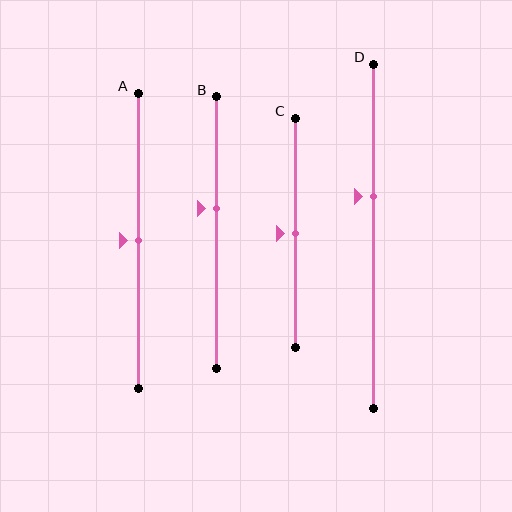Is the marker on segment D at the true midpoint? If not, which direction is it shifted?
No, the marker on segment D is shifted upward by about 12% of the segment length.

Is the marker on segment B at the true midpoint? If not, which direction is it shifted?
No, the marker on segment B is shifted upward by about 9% of the segment length.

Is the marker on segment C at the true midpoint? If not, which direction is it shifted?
Yes, the marker on segment C is at the true midpoint.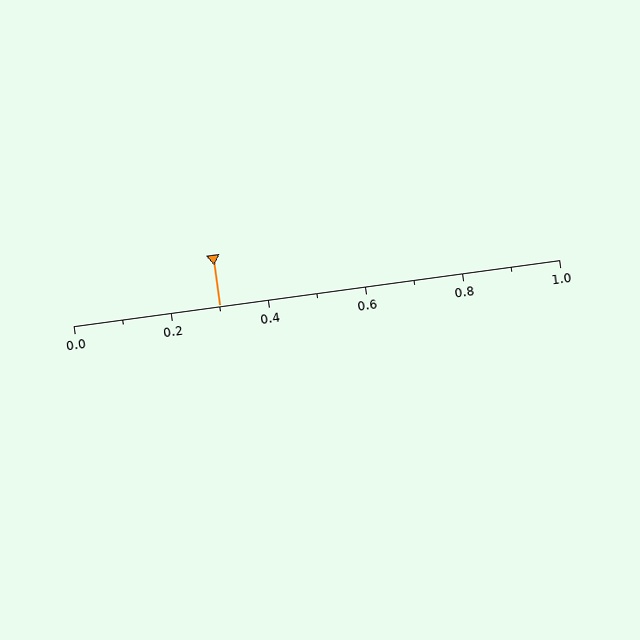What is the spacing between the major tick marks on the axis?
The major ticks are spaced 0.2 apart.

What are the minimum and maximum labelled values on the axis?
The axis runs from 0.0 to 1.0.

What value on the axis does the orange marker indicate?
The marker indicates approximately 0.3.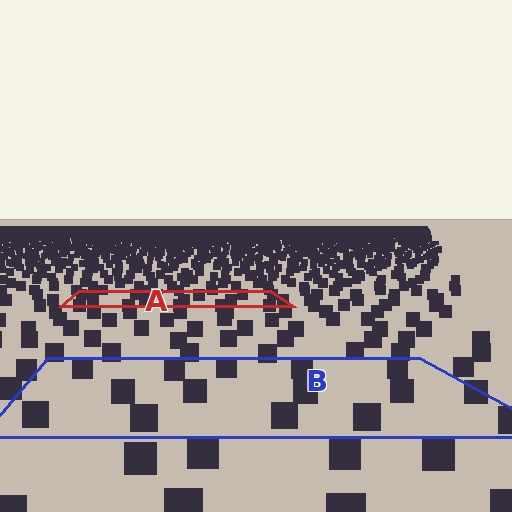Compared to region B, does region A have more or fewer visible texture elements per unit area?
Region A has more texture elements per unit area — they are packed more densely because it is farther away.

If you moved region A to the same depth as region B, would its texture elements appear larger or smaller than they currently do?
They would appear larger. At a closer depth, the same texture elements are projected at a bigger on-screen size.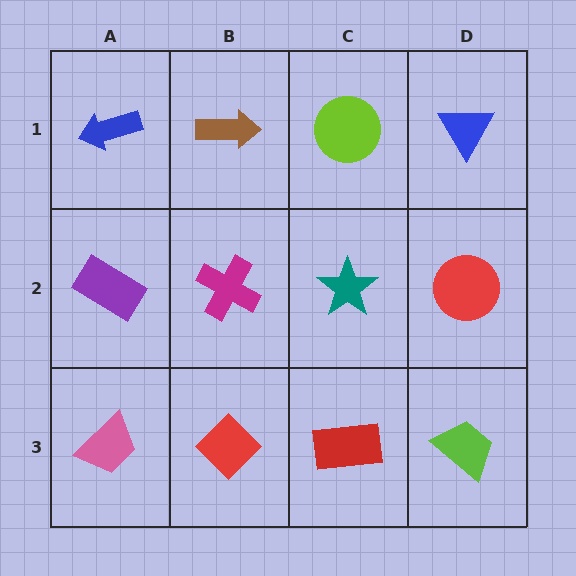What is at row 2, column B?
A magenta cross.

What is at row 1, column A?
A blue arrow.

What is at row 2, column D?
A red circle.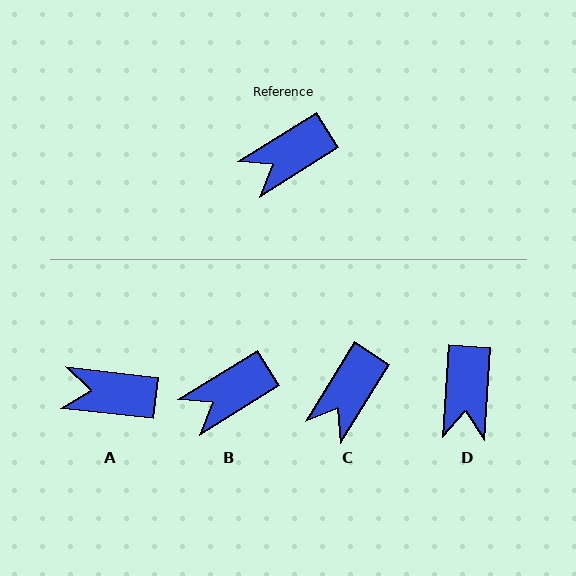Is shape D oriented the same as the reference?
No, it is off by about 54 degrees.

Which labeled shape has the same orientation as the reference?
B.